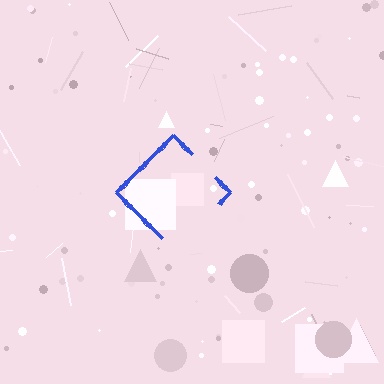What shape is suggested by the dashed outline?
The dashed outline suggests a diamond.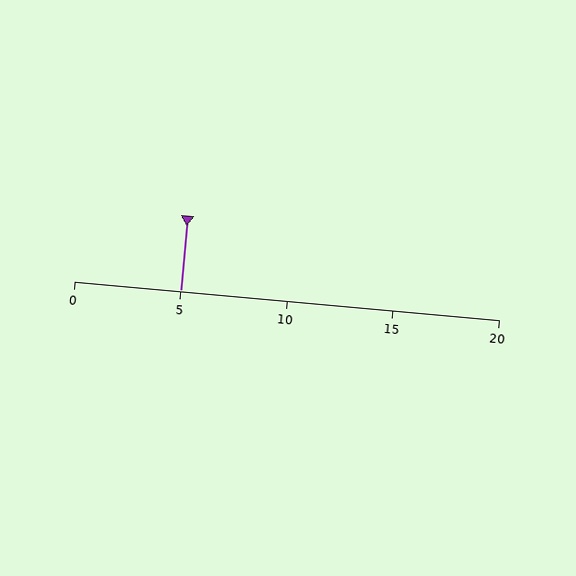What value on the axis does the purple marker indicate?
The marker indicates approximately 5.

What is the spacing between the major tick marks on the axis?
The major ticks are spaced 5 apart.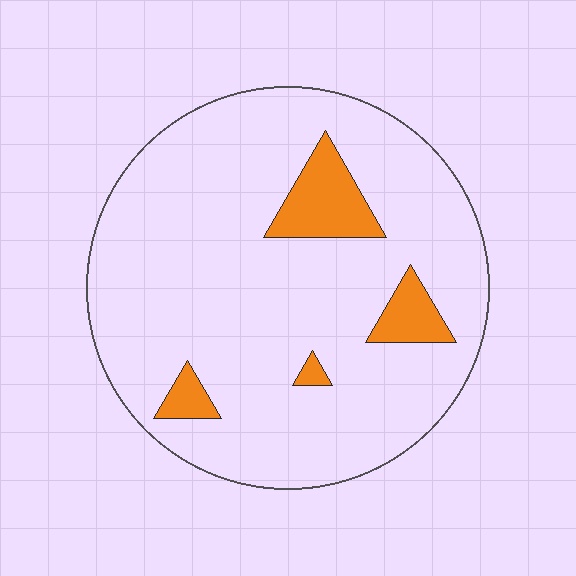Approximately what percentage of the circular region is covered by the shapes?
Approximately 10%.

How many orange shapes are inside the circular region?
4.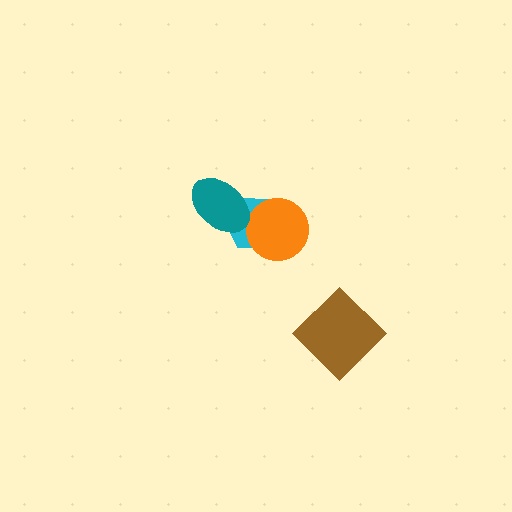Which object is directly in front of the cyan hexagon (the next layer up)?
The orange circle is directly in front of the cyan hexagon.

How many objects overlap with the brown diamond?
0 objects overlap with the brown diamond.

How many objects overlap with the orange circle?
1 object overlaps with the orange circle.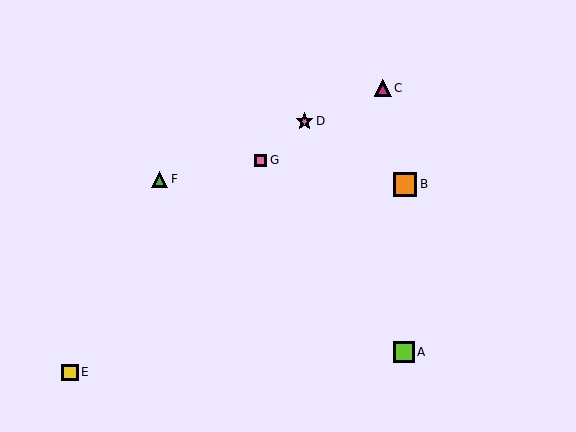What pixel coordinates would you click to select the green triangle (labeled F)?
Click at (159, 179) to select the green triangle F.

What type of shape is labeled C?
Shape C is a magenta triangle.